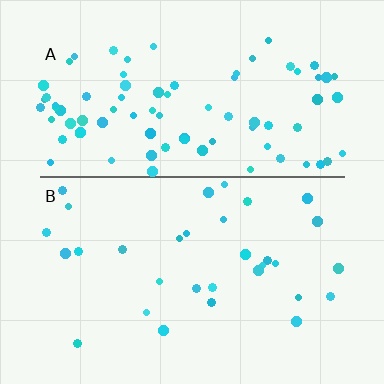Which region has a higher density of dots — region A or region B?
A (the top).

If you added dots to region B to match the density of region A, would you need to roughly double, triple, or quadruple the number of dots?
Approximately triple.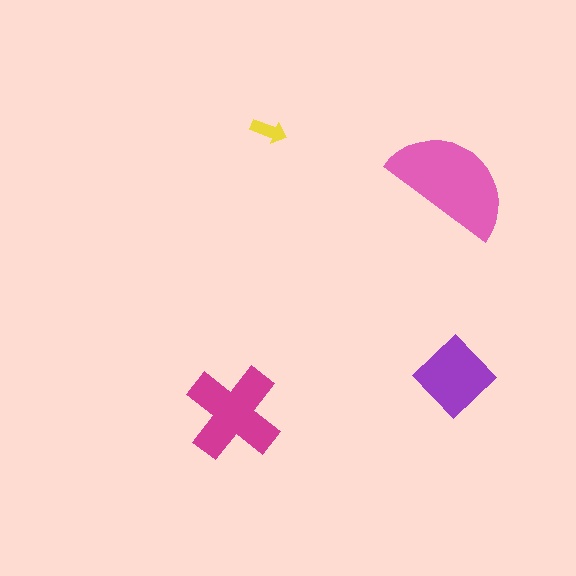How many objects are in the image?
There are 4 objects in the image.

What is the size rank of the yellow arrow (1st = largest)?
4th.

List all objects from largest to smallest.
The pink semicircle, the magenta cross, the purple diamond, the yellow arrow.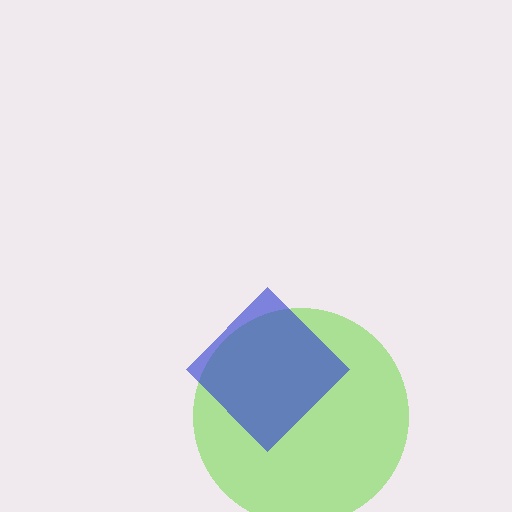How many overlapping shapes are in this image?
There are 2 overlapping shapes in the image.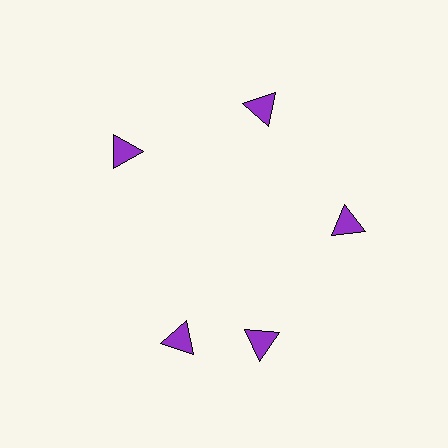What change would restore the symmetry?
The symmetry would be restored by rotating it back into even spacing with its neighbors so that all 5 triangles sit at equal angles and equal distance from the center.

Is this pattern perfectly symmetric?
No. The 5 purple triangles are arranged in a ring, but one element near the 8 o'clock position is rotated out of alignment along the ring, breaking the 5-fold rotational symmetry.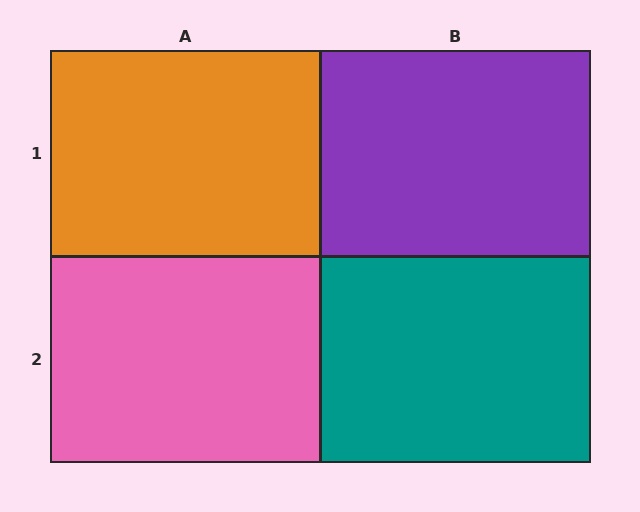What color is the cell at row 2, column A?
Pink.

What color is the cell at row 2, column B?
Teal.